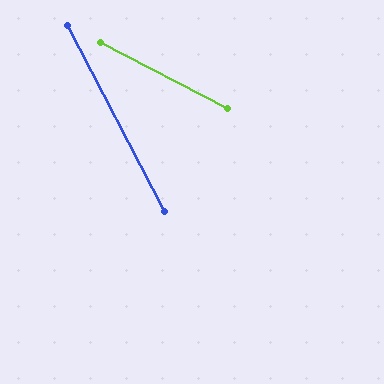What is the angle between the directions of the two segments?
Approximately 35 degrees.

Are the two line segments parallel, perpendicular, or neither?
Neither parallel nor perpendicular — they differ by about 35°.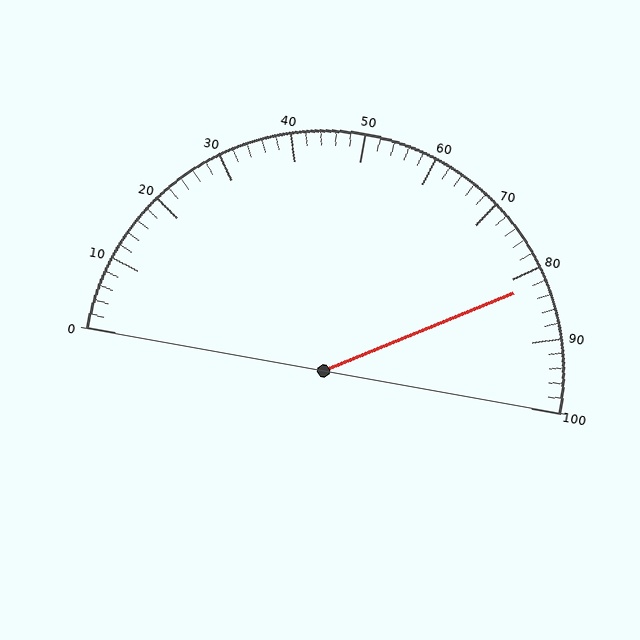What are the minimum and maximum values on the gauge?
The gauge ranges from 0 to 100.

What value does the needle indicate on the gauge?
The needle indicates approximately 82.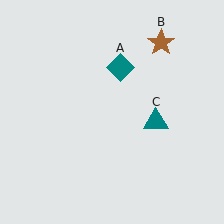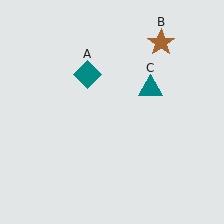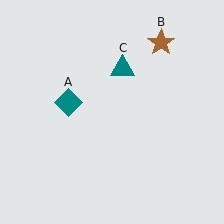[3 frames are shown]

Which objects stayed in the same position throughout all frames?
Brown star (object B) remained stationary.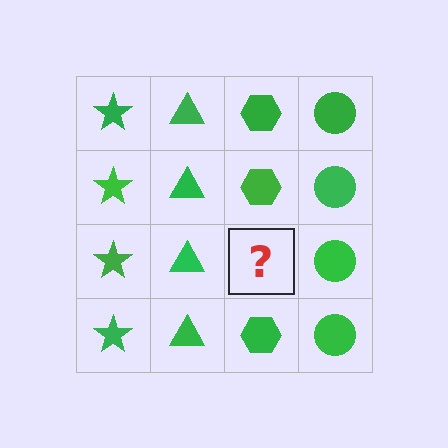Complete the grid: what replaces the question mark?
The question mark should be replaced with a green hexagon.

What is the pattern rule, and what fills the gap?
The rule is that each column has a consistent shape. The gap should be filled with a green hexagon.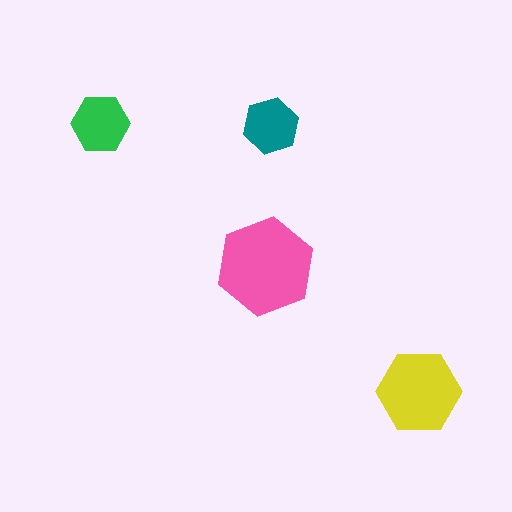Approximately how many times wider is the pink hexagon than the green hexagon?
About 1.5 times wider.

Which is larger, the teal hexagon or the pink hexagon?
The pink one.